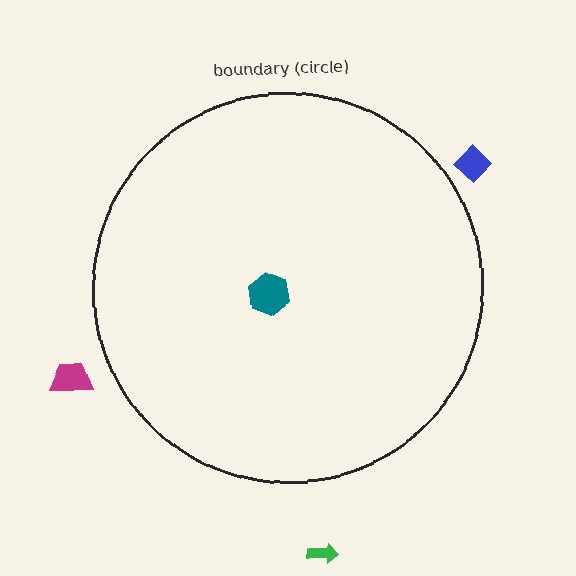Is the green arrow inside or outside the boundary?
Outside.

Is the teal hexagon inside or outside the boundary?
Inside.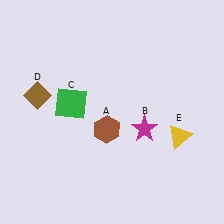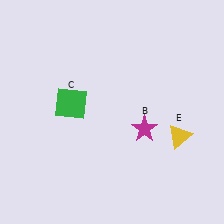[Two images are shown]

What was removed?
The brown hexagon (A), the brown diamond (D) were removed in Image 2.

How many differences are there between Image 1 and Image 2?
There are 2 differences between the two images.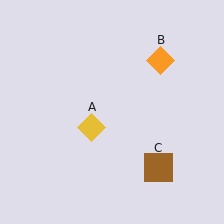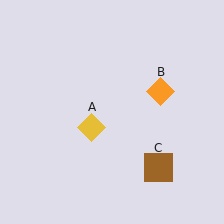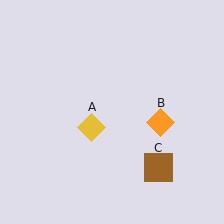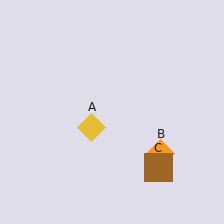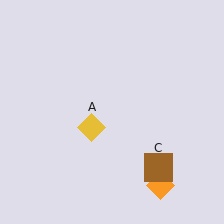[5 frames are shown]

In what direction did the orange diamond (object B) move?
The orange diamond (object B) moved down.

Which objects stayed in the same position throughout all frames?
Yellow diamond (object A) and brown square (object C) remained stationary.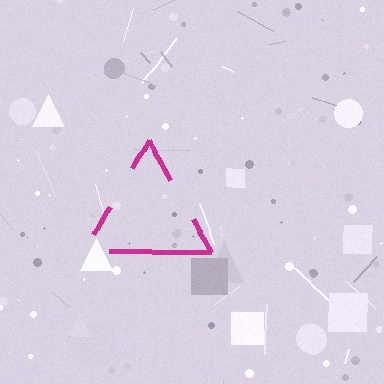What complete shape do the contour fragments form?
The contour fragments form a triangle.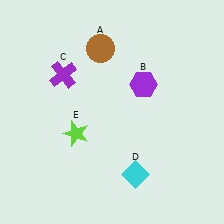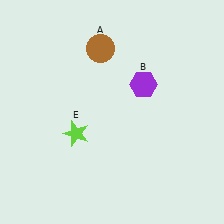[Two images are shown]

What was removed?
The cyan diamond (D), the purple cross (C) were removed in Image 2.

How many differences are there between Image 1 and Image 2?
There are 2 differences between the two images.